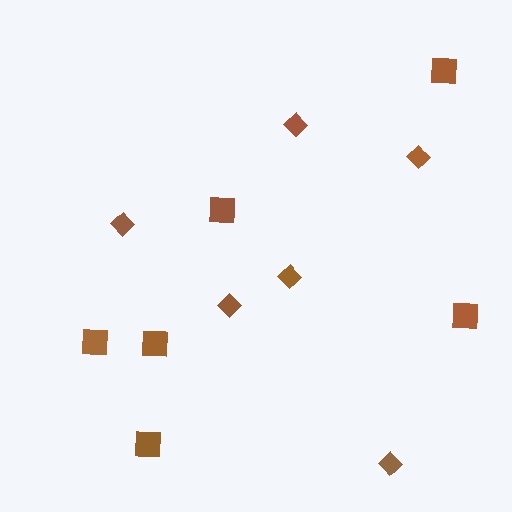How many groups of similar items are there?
There are 2 groups: one group of squares (6) and one group of diamonds (6).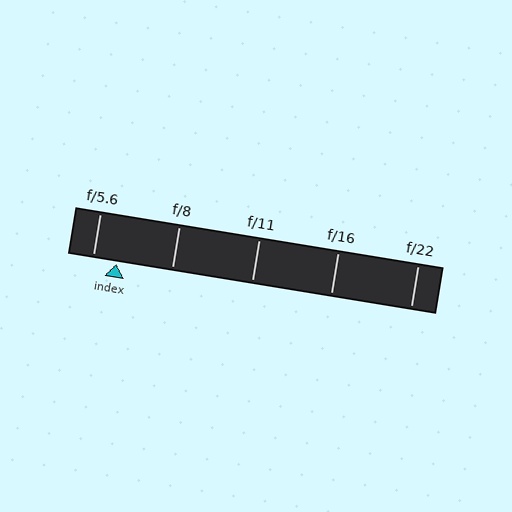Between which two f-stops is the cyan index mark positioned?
The index mark is between f/5.6 and f/8.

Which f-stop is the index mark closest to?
The index mark is closest to f/5.6.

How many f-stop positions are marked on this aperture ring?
There are 5 f-stop positions marked.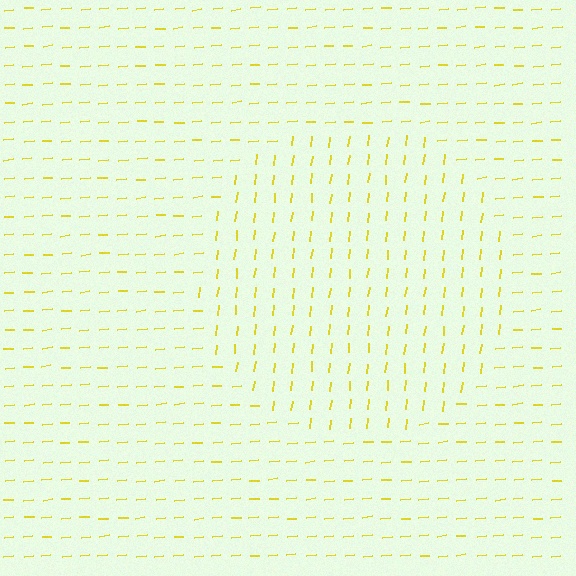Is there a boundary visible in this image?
Yes, there is a texture boundary formed by a change in line orientation.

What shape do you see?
I see a circle.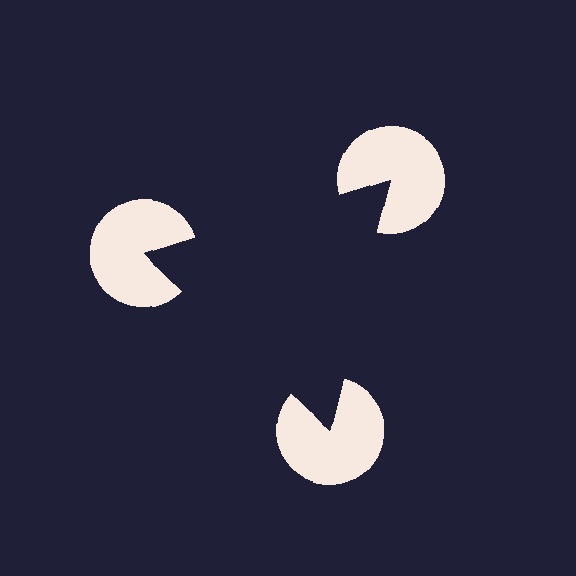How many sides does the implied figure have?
3 sides.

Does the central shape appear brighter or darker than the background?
It typically appears slightly darker than the background, even though no actual brightness change is drawn.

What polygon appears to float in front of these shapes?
An illusory triangle — its edges are inferred from the aligned wedge cuts in the pac-man discs, not physically drawn.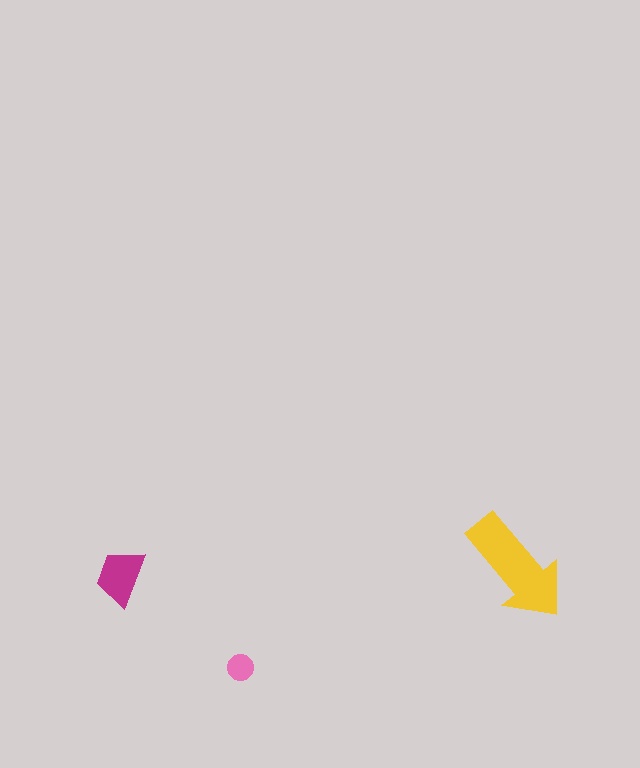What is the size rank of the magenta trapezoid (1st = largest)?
2nd.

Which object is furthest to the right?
The yellow arrow is rightmost.